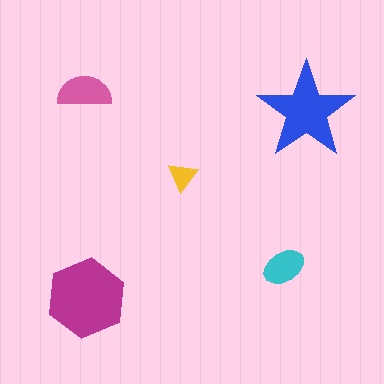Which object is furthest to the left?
The pink semicircle is leftmost.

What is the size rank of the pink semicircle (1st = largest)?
3rd.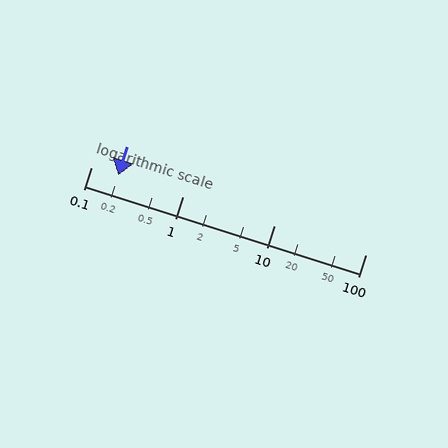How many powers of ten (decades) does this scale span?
The scale spans 3 decades, from 0.1 to 100.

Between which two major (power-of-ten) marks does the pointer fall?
The pointer is between 0.1 and 1.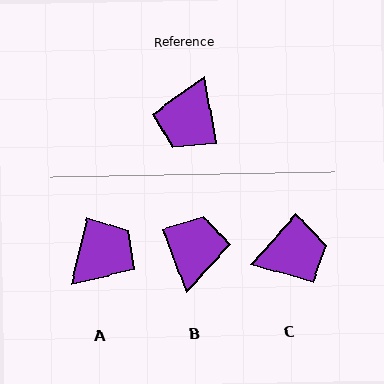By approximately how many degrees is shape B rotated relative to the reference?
Approximately 169 degrees clockwise.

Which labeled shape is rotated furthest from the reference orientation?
B, about 169 degrees away.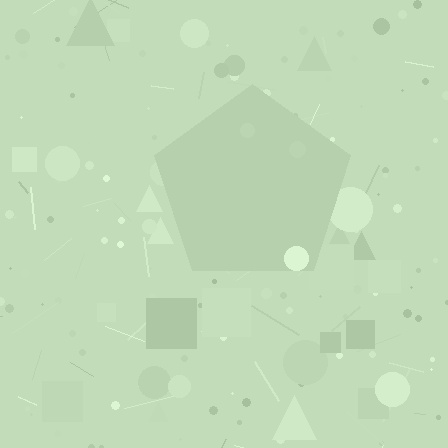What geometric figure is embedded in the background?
A pentagon is embedded in the background.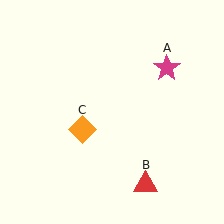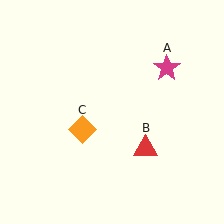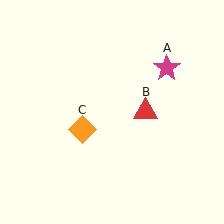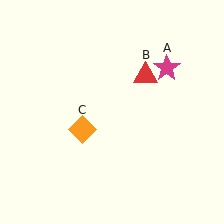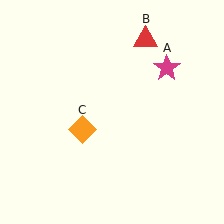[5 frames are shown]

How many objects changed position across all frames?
1 object changed position: red triangle (object B).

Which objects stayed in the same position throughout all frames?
Magenta star (object A) and orange diamond (object C) remained stationary.